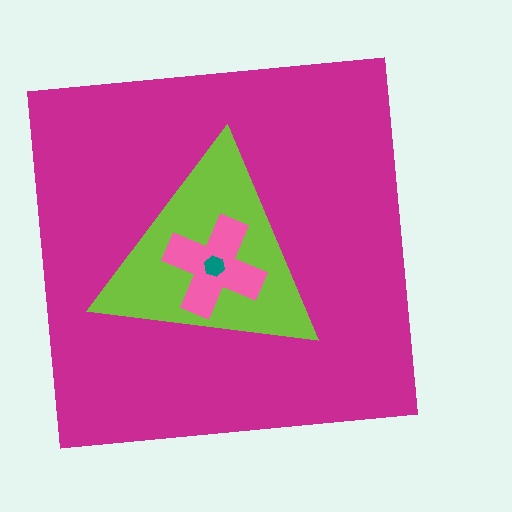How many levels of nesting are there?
4.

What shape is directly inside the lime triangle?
The pink cross.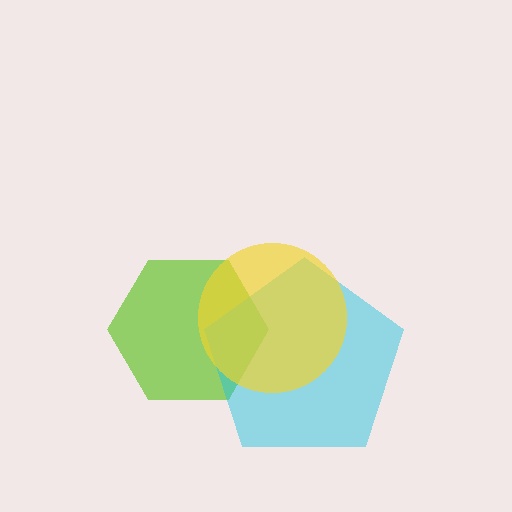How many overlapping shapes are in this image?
There are 3 overlapping shapes in the image.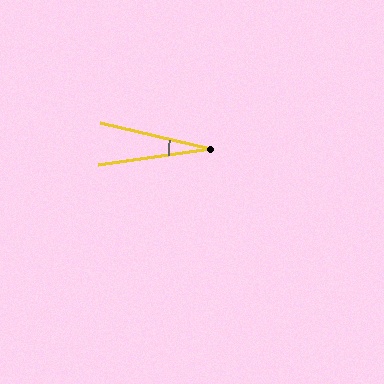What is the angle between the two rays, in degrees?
Approximately 22 degrees.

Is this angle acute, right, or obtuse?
It is acute.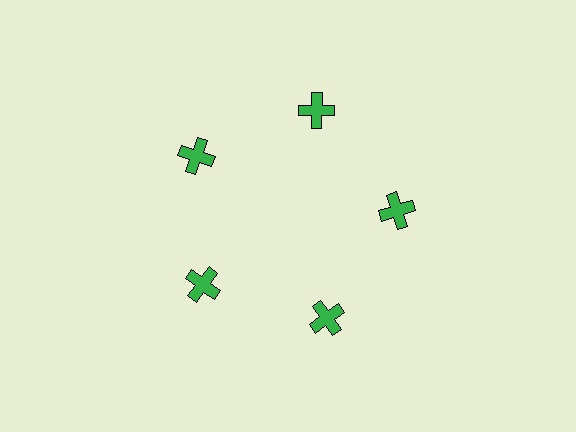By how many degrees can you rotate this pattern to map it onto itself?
The pattern maps onto itself every 72 degrees of rotation.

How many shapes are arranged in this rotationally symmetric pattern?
There are 5 shapes, arranged in 5 groups of 1.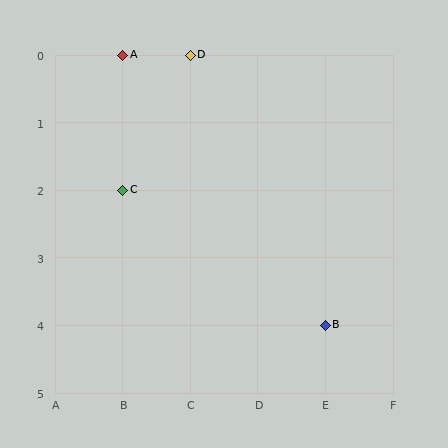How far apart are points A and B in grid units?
Points A and B are 3 columns and 4 rows apart (about 5.0 grid units diagonally).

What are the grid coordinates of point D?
Point D is at grid coordinates (C, 0).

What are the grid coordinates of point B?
Point B is at grid coordinates (E, 4).